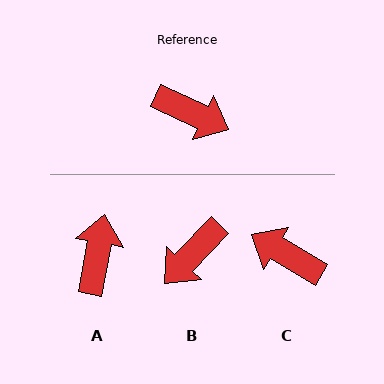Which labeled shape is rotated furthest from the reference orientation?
C, about 174 degrees away.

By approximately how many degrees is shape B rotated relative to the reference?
Approximately 109 degrees clockwise.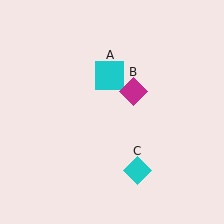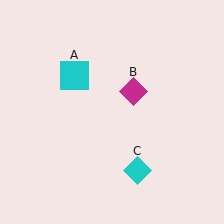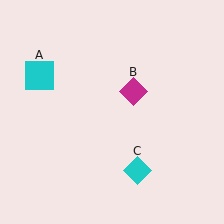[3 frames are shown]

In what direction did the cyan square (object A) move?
The cyan square (object A) moved left.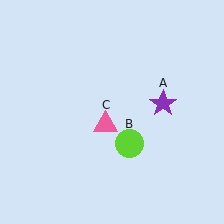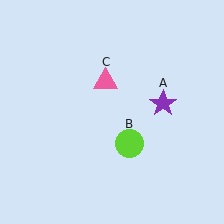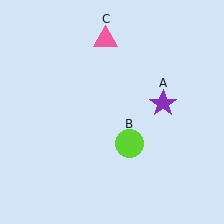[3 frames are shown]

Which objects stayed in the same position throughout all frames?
Purple star (object A) and lime circle (object B) remained stationary.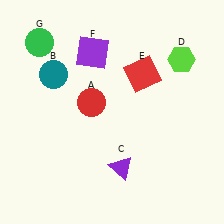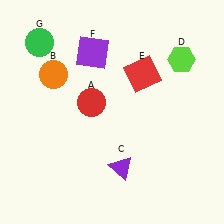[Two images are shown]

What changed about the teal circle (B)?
In Image 1, B is teal. In Image 2, it changed to orange.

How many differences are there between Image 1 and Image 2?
There is 1 difference between the two images.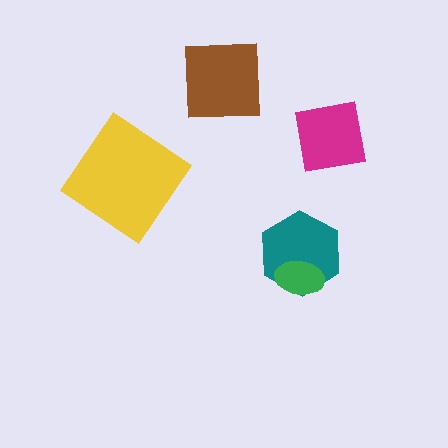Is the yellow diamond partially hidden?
No, no other shape covers it.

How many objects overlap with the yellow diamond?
0 objects overlap with the yellow diamond.